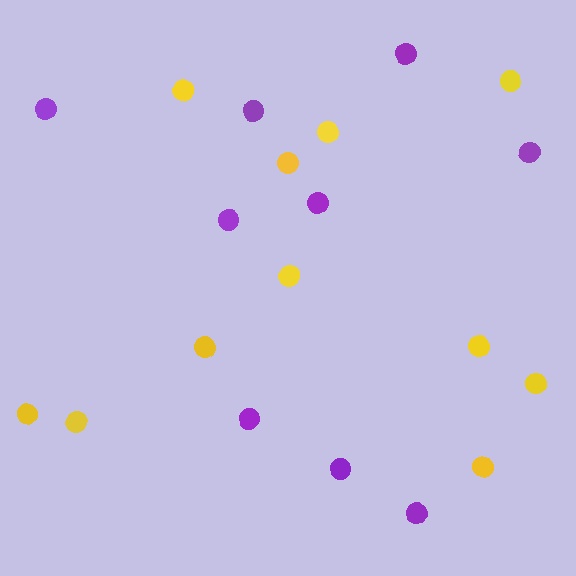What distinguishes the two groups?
There are 2 groups: one group of purple circles (9) and one group of yellow circles (11).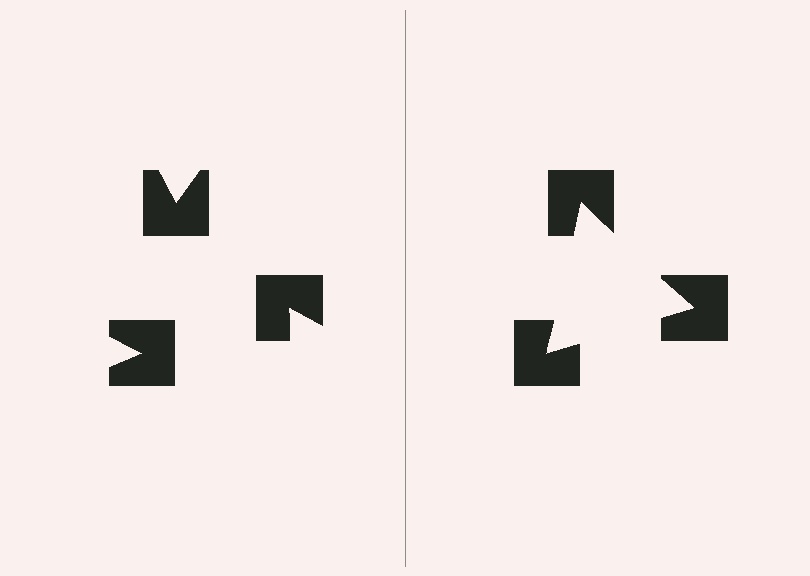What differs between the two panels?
The notched squares are positioned identically on both sides; only the wedge orientations differ. On the right they align to a triangle; on the left they are misaligned.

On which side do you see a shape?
An illusory triangle appears on the right side. On the left side the wedge cuts are rotated, so no coherent shape forms.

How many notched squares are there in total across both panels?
6 — 3 on each side.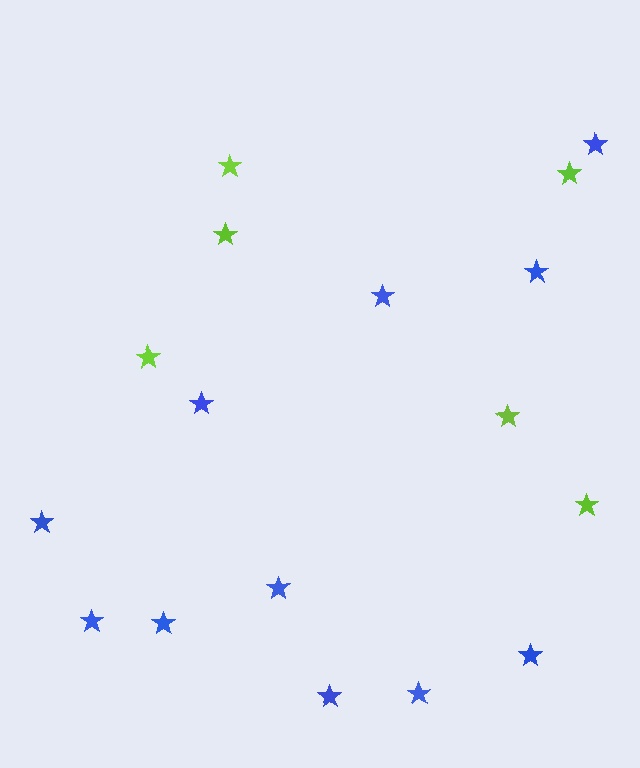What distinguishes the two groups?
There are 2 groups: one group of blue stars (11) and one group of lime stars (6).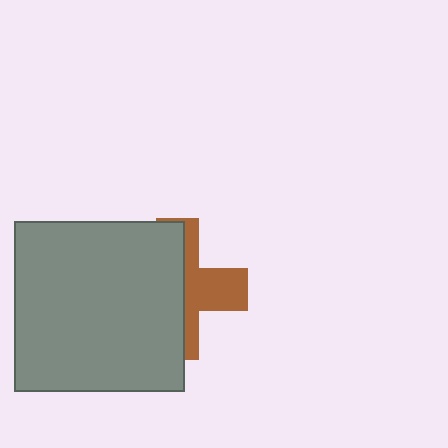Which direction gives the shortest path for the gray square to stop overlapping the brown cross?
Moving left gives the shortest separation.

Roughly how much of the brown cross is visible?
A small part of it is visible (roughly 40%).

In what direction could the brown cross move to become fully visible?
The brown cross could move right. That would shift it out from behind the gray square entirely.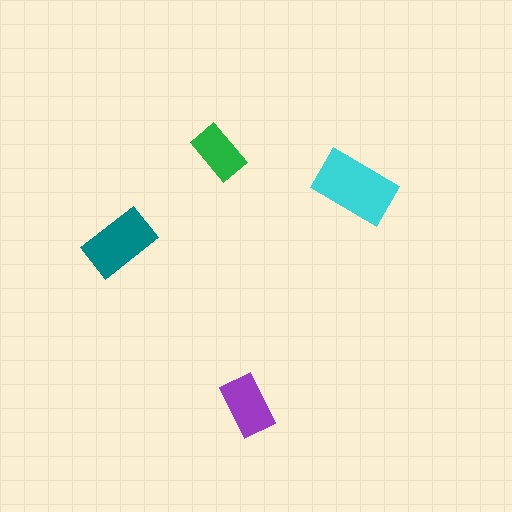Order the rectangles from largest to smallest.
the cyan one, the teal one, the purple one, the green one.